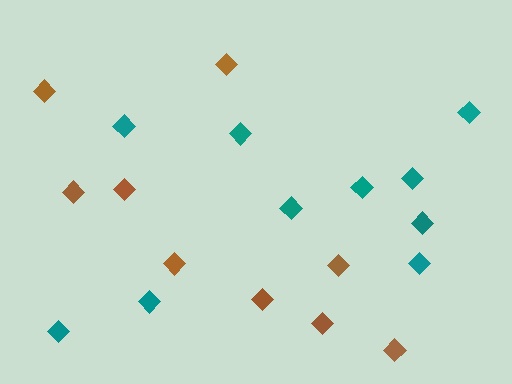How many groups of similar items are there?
There are 2 groups: one group of teal diamonds (10) and one group of brown diamonds (9).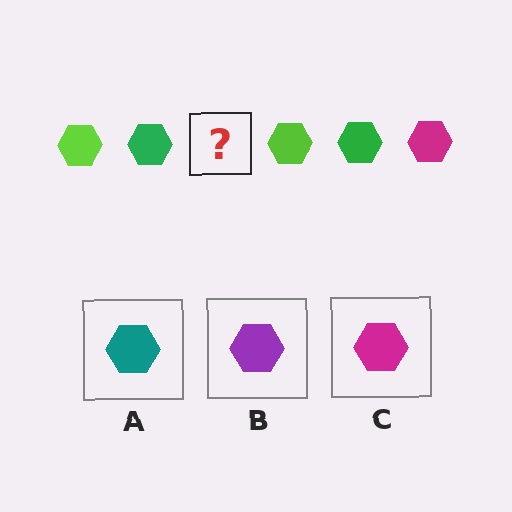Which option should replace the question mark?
Option C.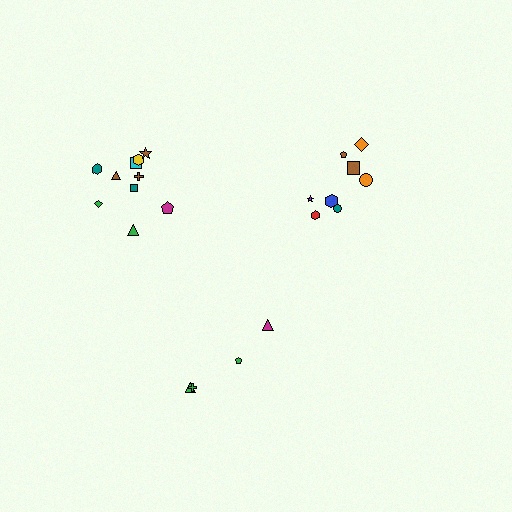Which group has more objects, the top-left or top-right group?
The top-left group.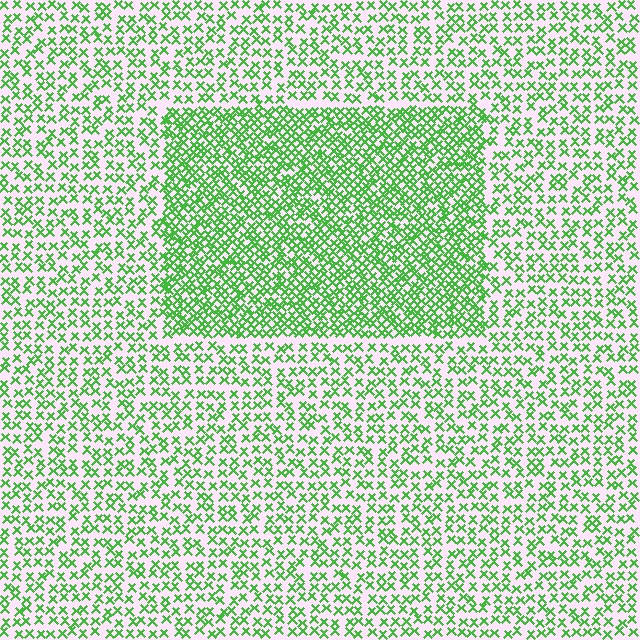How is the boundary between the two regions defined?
The boundary is defined by a change in element density (approximately 1.9x ratio). All elements are the same color, size, and shape.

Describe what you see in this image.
The image contains small green elements arranged at two different densities. A rectangle-shaped region is visible where the elements are more densely packed than the surrounding area.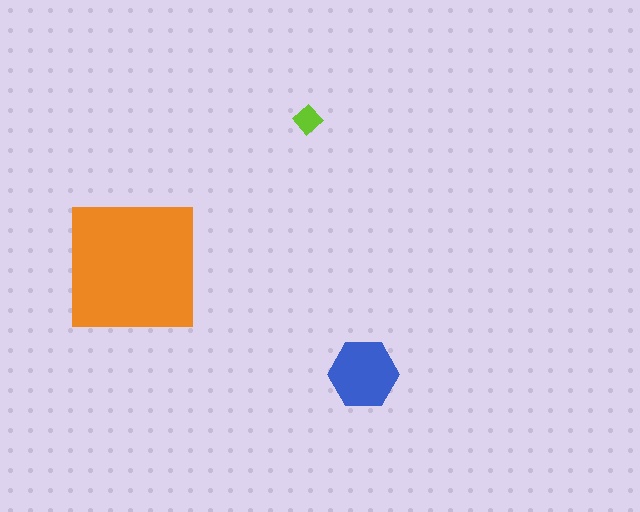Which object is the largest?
The orange square.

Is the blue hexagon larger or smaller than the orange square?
Smaller.